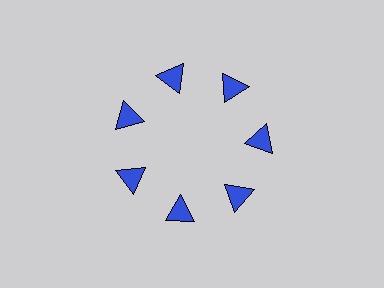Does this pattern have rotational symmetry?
Yes, this pattern has 7-fold rotational symmetry. It looks the same after rotating 51 degrees around the center.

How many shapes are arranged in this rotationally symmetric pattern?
There are 7 shapes, arranged in 7 groups of 1.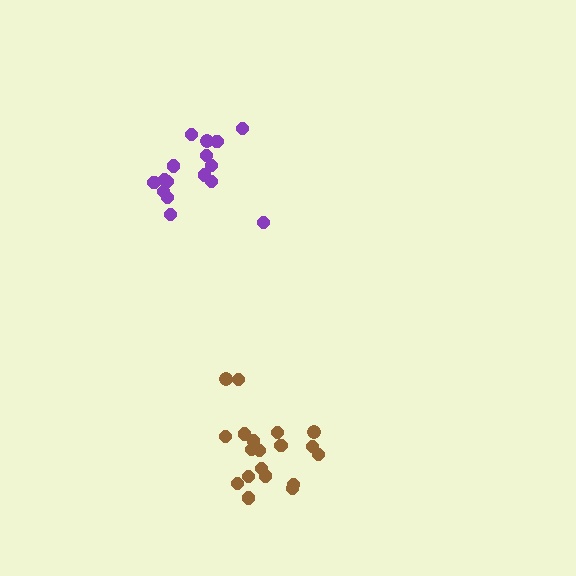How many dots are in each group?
Group 1: 16 dots, Group 2: 19 dots (35 total).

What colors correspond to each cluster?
The clusters are colored: purple, brown.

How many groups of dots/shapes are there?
There are 2 groups.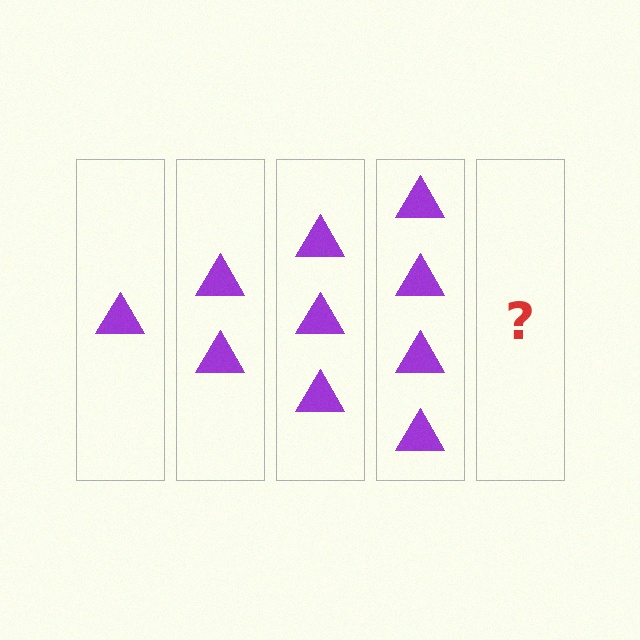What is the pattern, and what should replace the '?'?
The pattern is that each step adds one more triangle. The '?' should be 5 triangles.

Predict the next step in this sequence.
The next step is 5 triangles.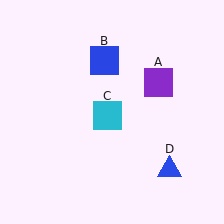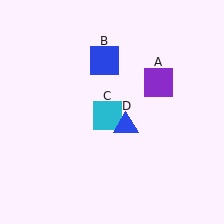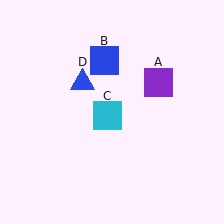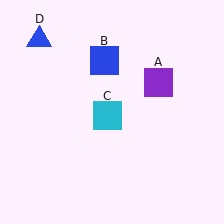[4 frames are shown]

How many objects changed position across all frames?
1 object changed position: blue triangle (object D).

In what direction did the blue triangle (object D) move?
The blue triangle (object D) moved up and to the left.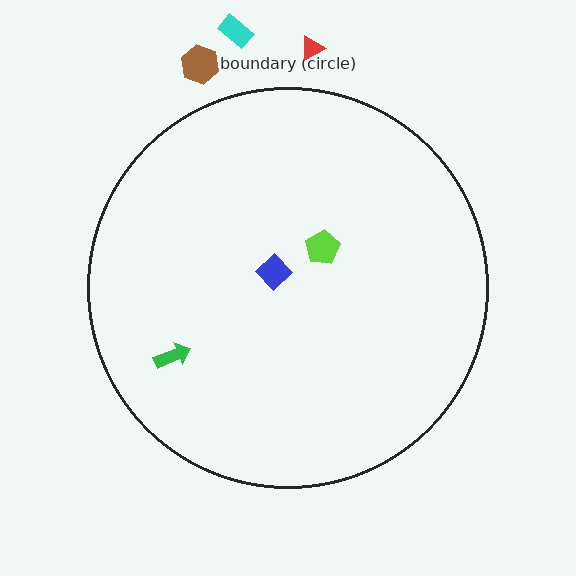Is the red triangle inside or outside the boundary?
Outside.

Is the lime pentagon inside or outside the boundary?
Inside.